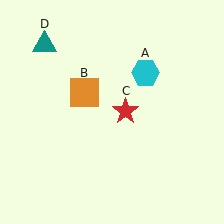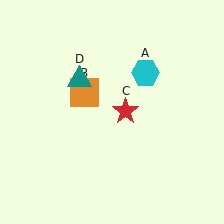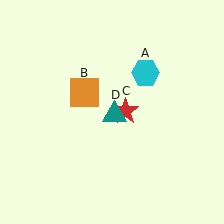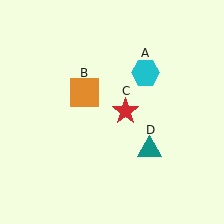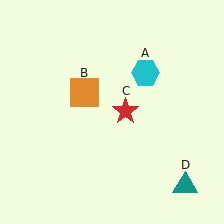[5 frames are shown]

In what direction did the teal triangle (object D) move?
The teal triangle (object D) moved down and to the right.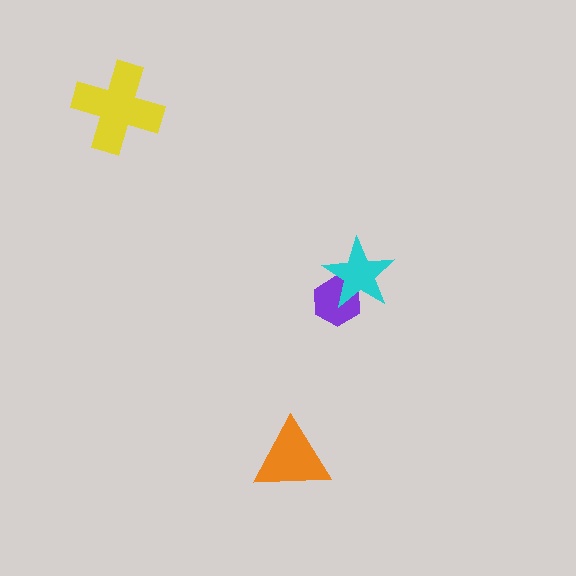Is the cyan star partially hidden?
No, no other shape covers it.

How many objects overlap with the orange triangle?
0 objects overlap with the orange triangle.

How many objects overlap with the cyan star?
1 object overlaps with the cyan star.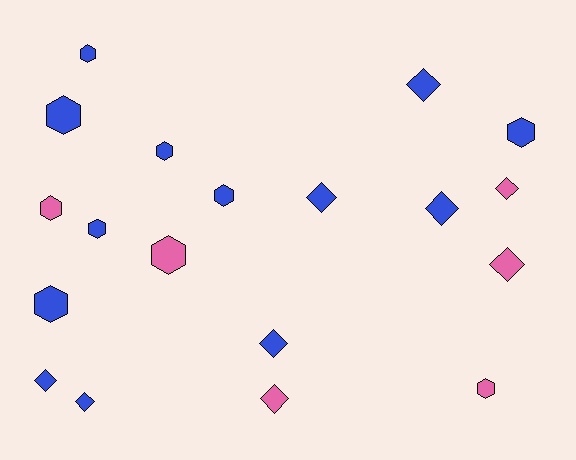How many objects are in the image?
There are 19 objects.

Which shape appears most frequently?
Hexagon, with 10 objects.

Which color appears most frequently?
Blue, with 13 objects.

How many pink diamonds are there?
There are 3 pink diamonds.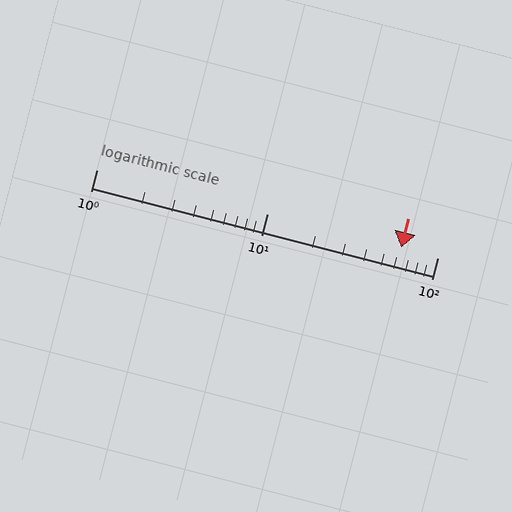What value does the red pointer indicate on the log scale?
The pointer indicates approximately 61.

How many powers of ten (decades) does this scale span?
The scale spans 2 decades, from 1 to 100.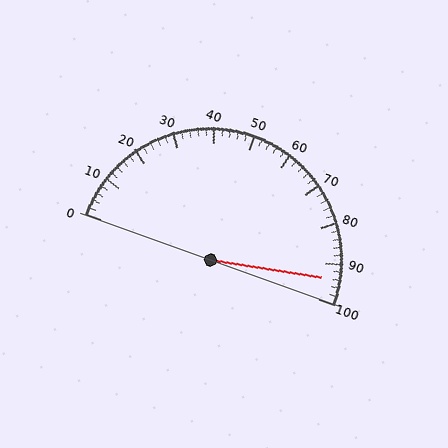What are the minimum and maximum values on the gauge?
The gauge ranges from 0 to 100.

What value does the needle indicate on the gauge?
The needle indicates approximately 94.